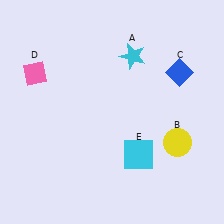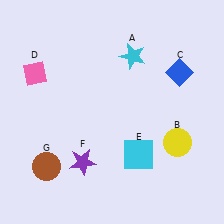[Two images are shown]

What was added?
A purple star (F), a brown circle (G) were added in Image 2.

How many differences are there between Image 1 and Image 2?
There are 2 differences between the two images.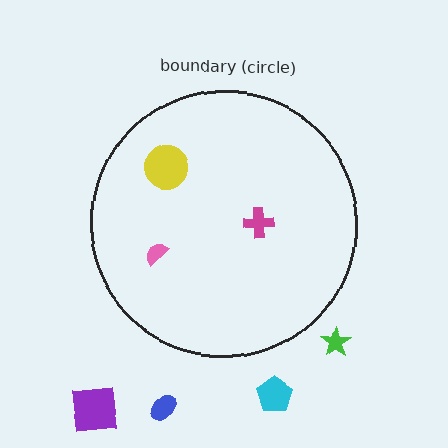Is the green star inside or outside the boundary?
Outside.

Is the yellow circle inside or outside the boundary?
Inside.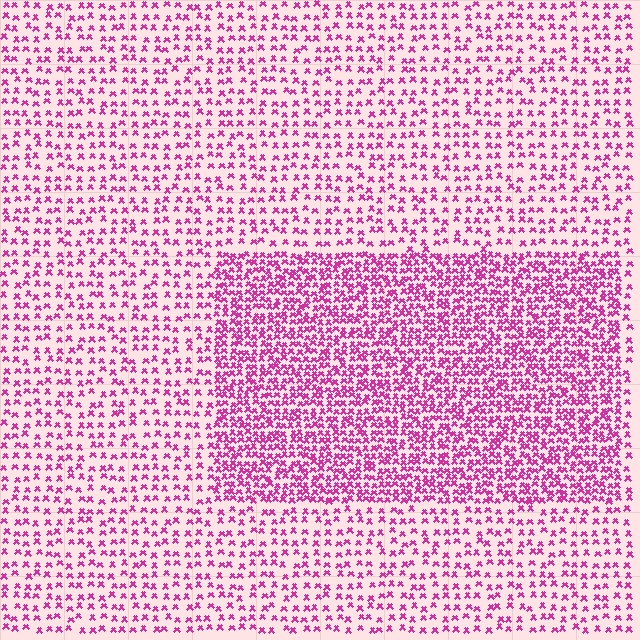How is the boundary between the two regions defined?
The boundary is defined by a change in element density (approximately 2.1x ratio). All elements are the same color, size, and shape.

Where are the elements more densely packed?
The elements are more densely packed inside the rectangle boundary.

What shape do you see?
I see a rectangle.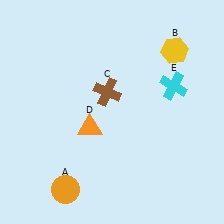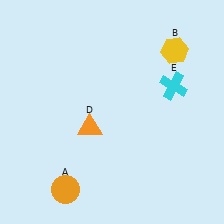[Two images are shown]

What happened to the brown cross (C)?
The brown cross (C) was removed in Image 2. It was in the top-left area of Image 1.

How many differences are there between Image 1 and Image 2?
There is 1 difference between the two images.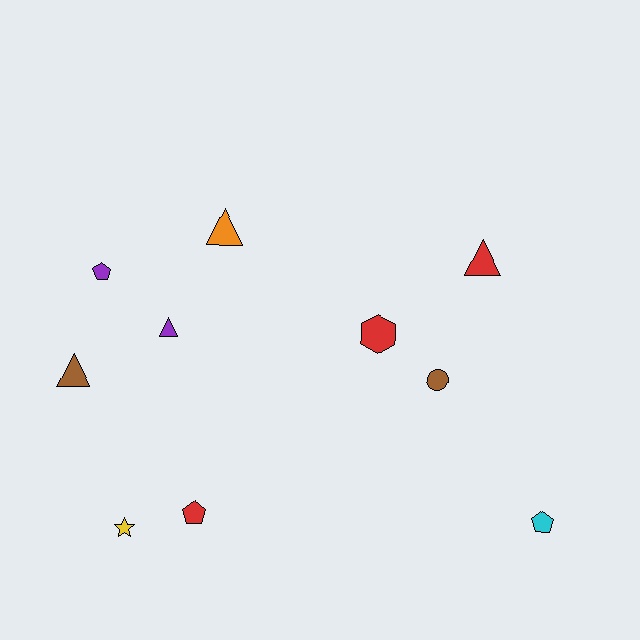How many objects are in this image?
There are 10 objects.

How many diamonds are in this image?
There are no diamonds.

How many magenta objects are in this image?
There are no magenta objects.